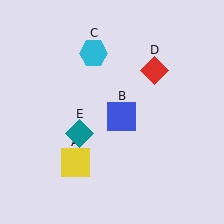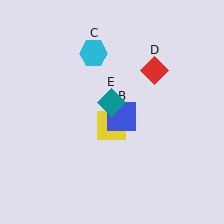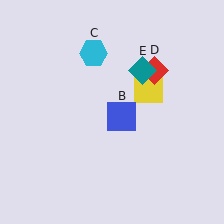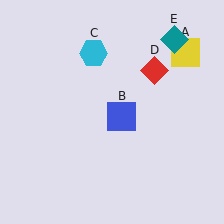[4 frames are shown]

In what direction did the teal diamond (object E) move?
The teal diamond (object E) moved up and to the right.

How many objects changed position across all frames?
2 objects changed position: yellow square (object A), teal diamond (object E).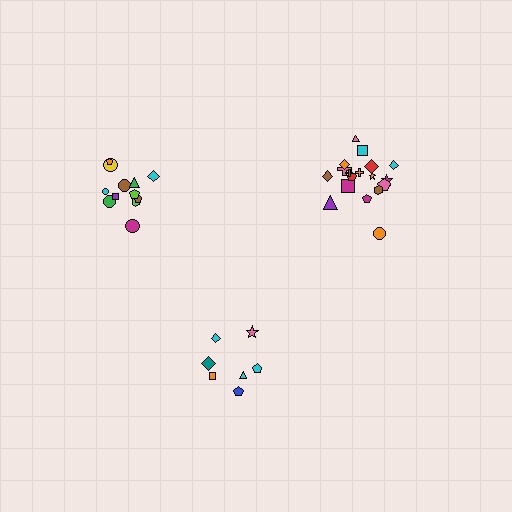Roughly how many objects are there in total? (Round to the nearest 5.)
Roughly 35 objects in total.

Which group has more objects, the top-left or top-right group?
The top-right group.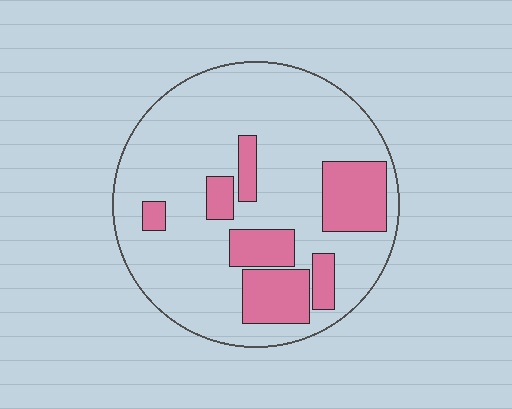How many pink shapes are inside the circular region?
7.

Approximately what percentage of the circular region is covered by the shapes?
Approximately 25%.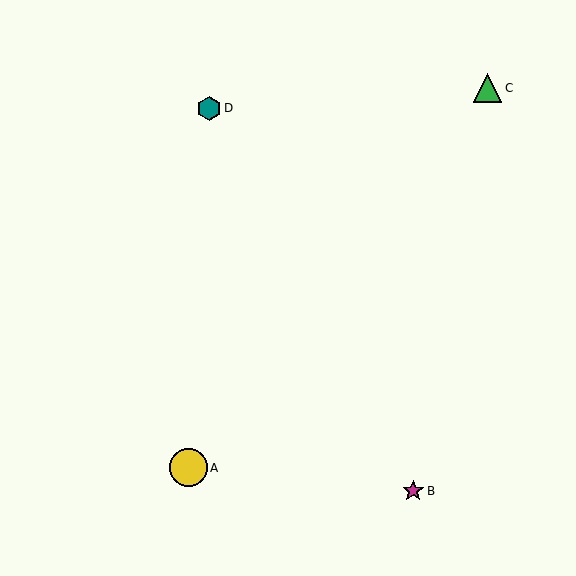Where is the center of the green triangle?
The center of the green triangle is at (488, 88).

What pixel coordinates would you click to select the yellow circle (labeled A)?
Click at (188, 468) to select the yellow circle A.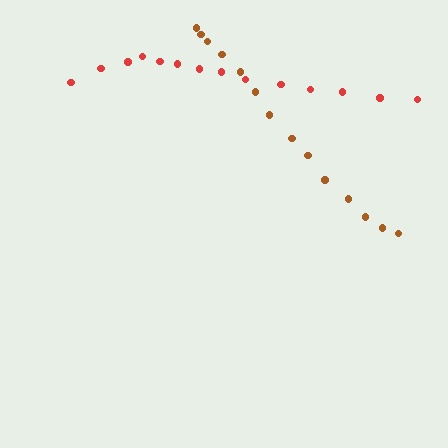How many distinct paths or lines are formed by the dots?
There are 2 distinct paths.